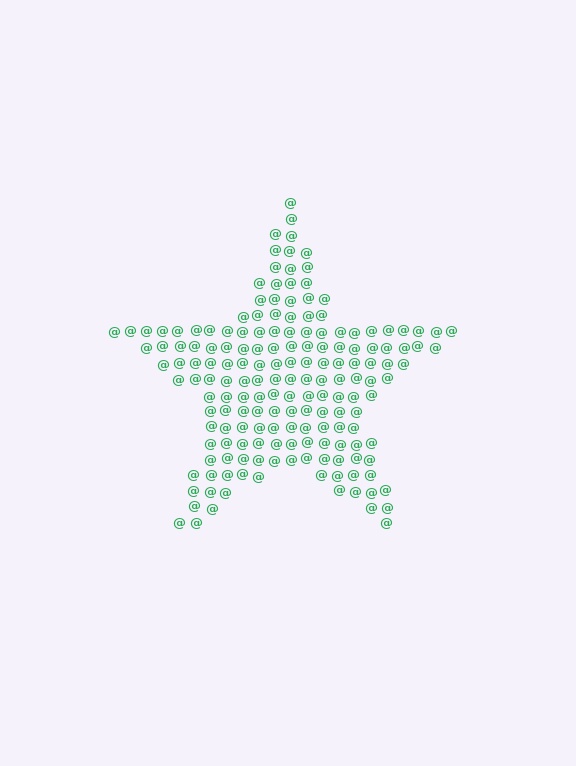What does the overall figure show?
The overall figure shows a star.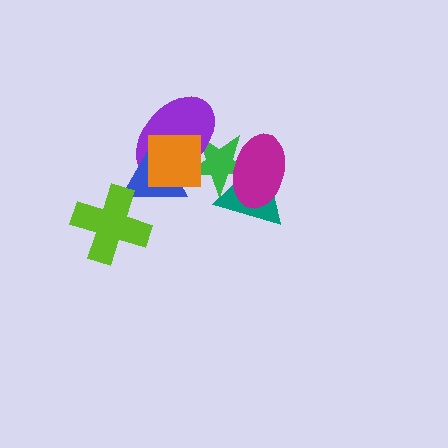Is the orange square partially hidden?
No, no other shape covers it.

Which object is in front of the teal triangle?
The magenta ellipse is in front of the teal triangle.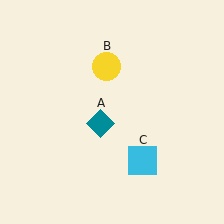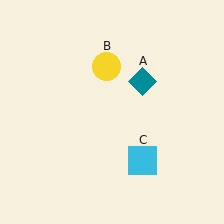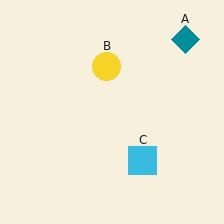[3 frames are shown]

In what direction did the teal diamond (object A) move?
The teal diamond (object A) moved up and to the right.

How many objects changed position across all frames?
1 object changed position: teal diamond (object A).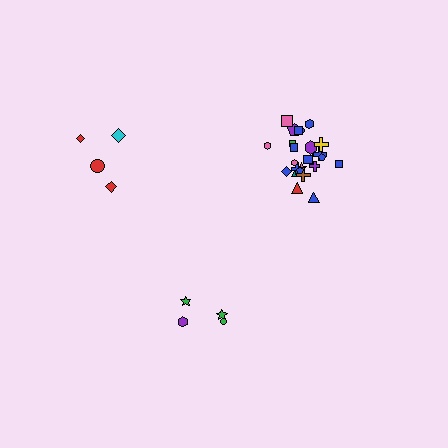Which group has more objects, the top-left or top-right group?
The top-right group.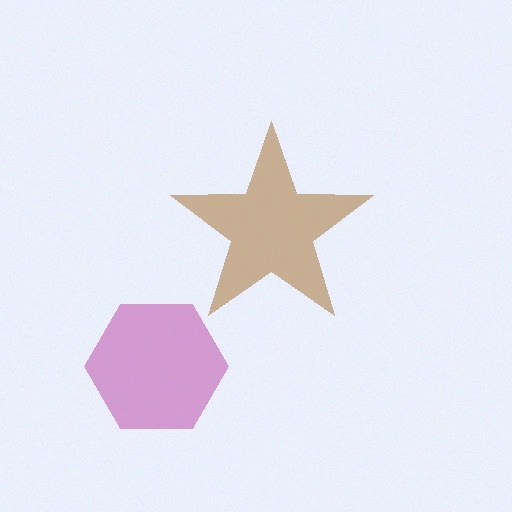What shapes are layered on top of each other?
The layered shapes are: a brown star, a magenta hexagon.